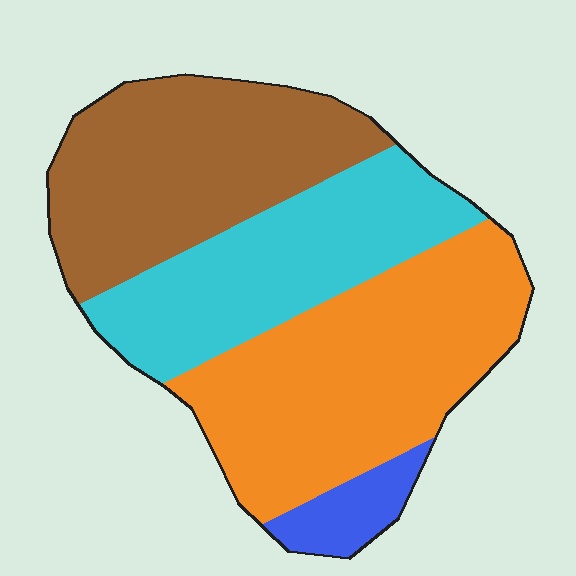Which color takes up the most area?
Orange, at roughly 35%.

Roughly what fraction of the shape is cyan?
Cyan takes up between a quarter and a half of the shape.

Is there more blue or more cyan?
Cyan.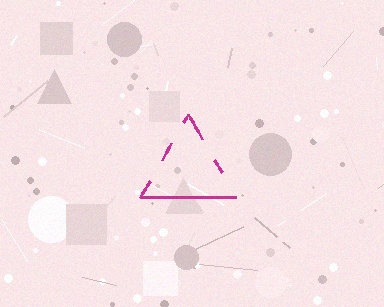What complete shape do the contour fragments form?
The contour fragments form a triangle.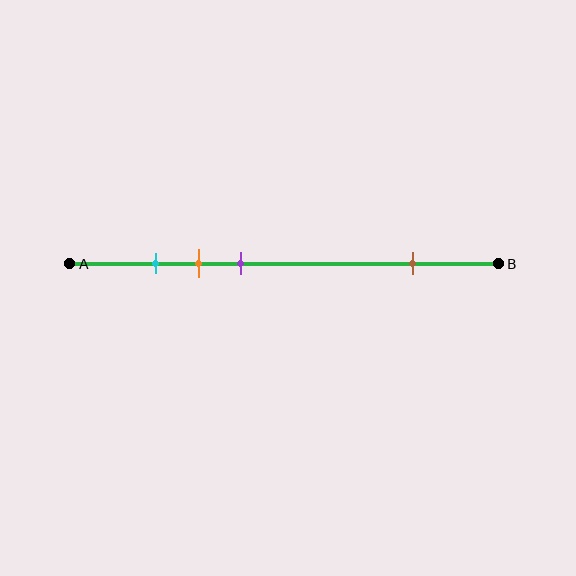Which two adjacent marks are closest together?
The cyan and orange marks are the closest adjacent pair.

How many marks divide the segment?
There are 4 marks dividing the segment.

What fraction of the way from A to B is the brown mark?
The brown mark is approximately 80% (0.8) of the way from A to B.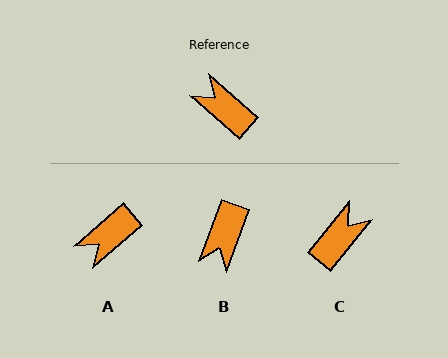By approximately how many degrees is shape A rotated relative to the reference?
Approximately 83 degrees counter-clockwise.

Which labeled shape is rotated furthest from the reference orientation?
B, about 112 degrees away.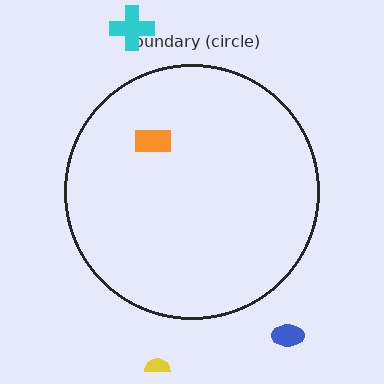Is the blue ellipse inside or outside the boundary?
Outside.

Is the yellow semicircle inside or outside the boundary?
Outside.